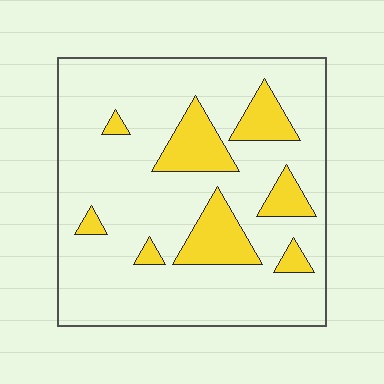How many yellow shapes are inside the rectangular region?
8.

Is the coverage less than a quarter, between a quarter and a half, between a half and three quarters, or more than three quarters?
Less than a quarter.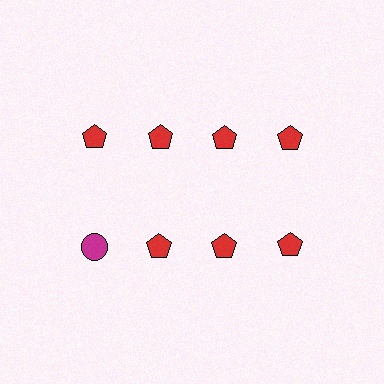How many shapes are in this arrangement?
There are 8 shapes arranged in a grid pattern.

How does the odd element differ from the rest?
It differs in both color (magenta instead of red) and shape (circle instead of pentagon).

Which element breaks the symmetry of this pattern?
The magenta circle in the second row, leftmost column breaks the symmetry. All other shapes are red pentagons.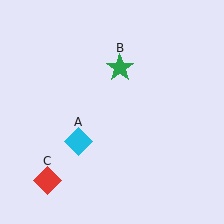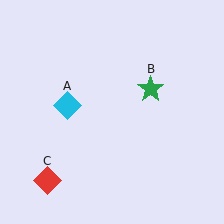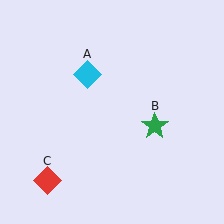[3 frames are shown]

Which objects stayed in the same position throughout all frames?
Red diamond (object C) remained stationary.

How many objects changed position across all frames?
2 objects changed position: cyan diamond (object A), green star (object B).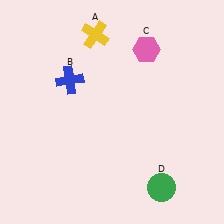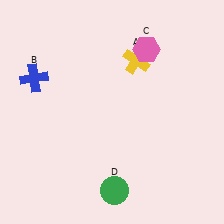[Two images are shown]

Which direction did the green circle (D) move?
The green circle (D) moved left.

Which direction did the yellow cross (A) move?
The yellow cross (A) moved right.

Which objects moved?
The objects that moved are: the yellow cross (A), the blue cross (B), the green circle (D).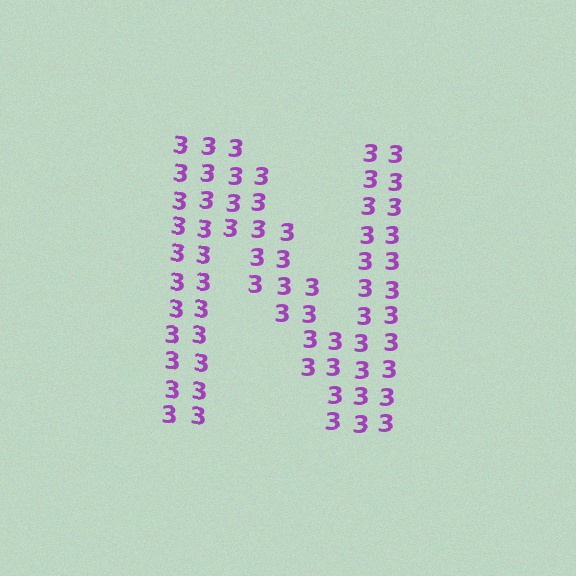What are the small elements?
The small elements are digit 3's.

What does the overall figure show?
The overall figure shows the letter N.